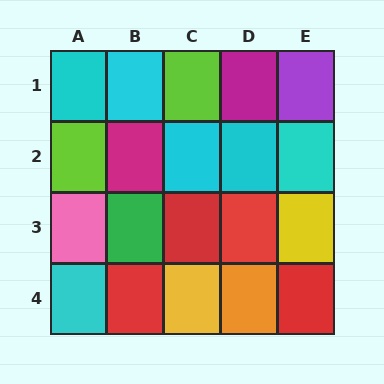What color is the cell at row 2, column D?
Cyan.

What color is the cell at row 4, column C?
Yellow.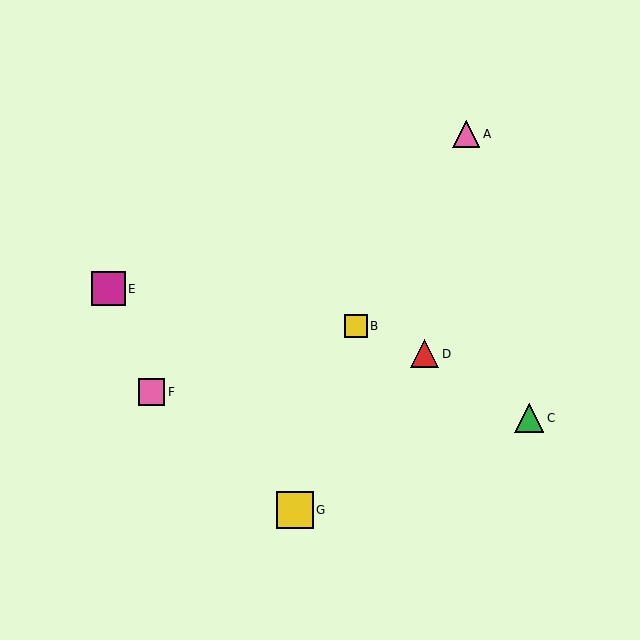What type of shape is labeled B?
Shape B is a yellow square.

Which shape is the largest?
The yellow square (labeled G) is the largest.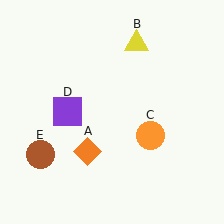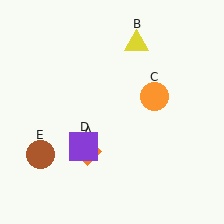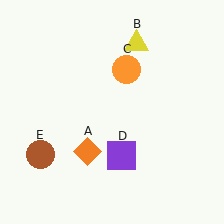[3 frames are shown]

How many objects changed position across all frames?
2 objects changed position: orange circle (object C), purple square (object D).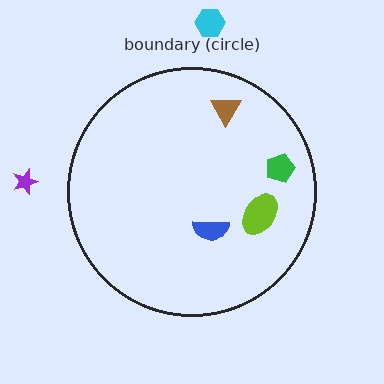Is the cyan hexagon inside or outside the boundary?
Outside.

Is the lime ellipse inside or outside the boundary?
Inside.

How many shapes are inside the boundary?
4 inside, 2 outside.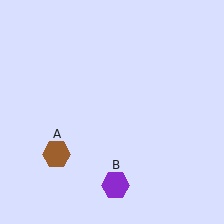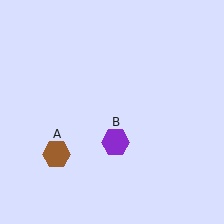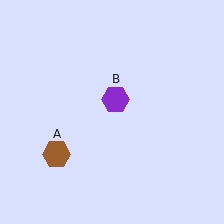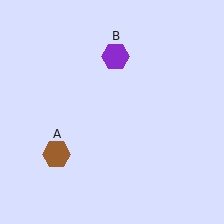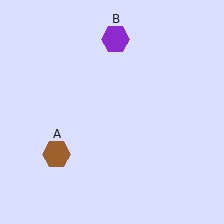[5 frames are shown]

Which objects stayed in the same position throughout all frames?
Brown hexagon (object A) remained stationary.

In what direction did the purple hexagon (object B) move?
The purple hexagon (object B) moved up.